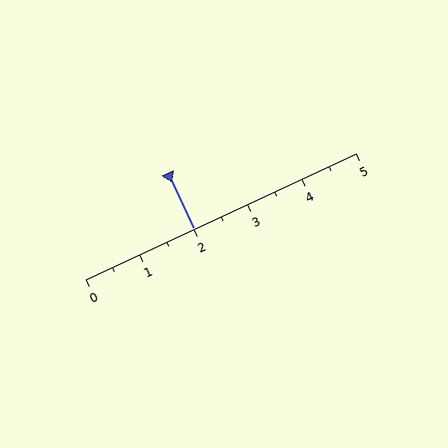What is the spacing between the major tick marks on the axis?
The major ticks are spaced 1 apart.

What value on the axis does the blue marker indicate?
The marker indicates approximately 2.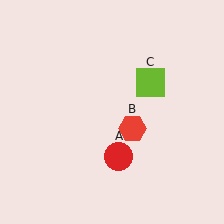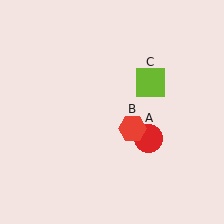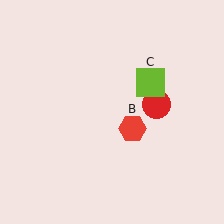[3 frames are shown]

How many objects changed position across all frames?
1 object changed position: red circle (object A).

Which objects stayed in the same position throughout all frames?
Red hexagon (object B) and lime square (object C) remained stationary.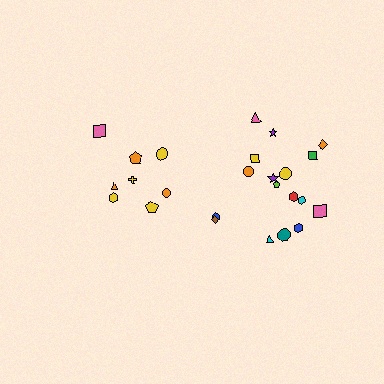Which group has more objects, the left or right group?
The right group.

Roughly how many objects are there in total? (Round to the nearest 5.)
Roughly 25 objects in total.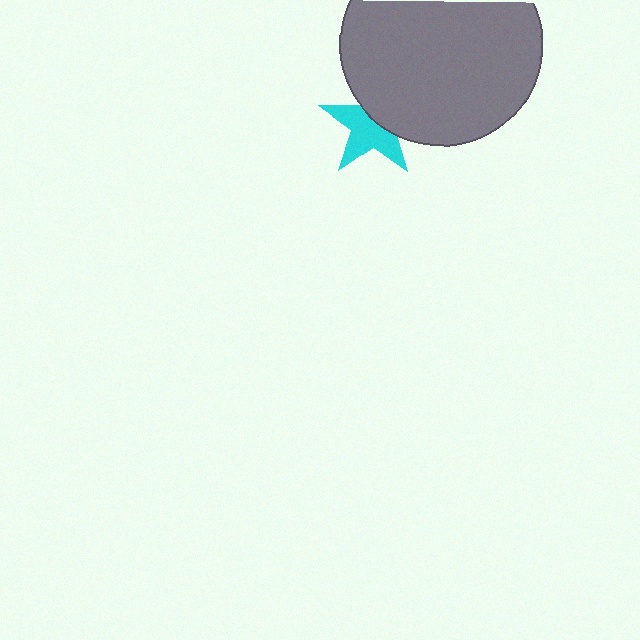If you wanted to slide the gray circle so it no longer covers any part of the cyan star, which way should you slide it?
Slide it toward the upper-right — that is the most direct way to separate the two shapes.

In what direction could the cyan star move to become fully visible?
The cyan star could move toward the lower-left. That would shift it out from behind the gray circle entirely.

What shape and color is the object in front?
The object in front is a gray circle.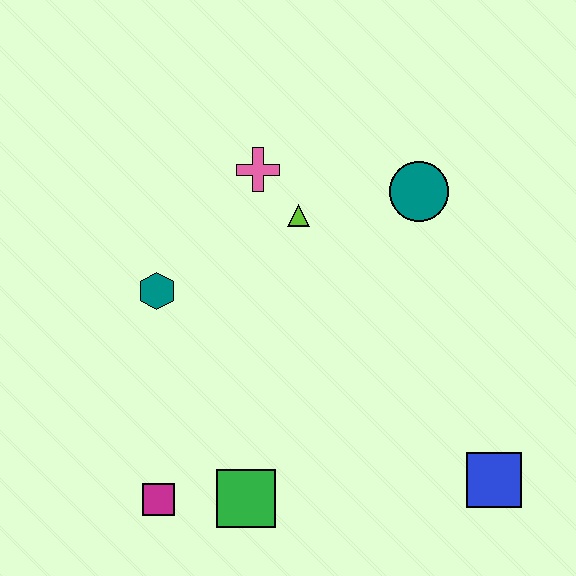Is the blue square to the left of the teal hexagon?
No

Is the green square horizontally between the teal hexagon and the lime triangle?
Yes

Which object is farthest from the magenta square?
The teal circle is farthest from the magenta square.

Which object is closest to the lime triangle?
The pink cross is closest to the lime triangle.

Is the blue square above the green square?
Yes